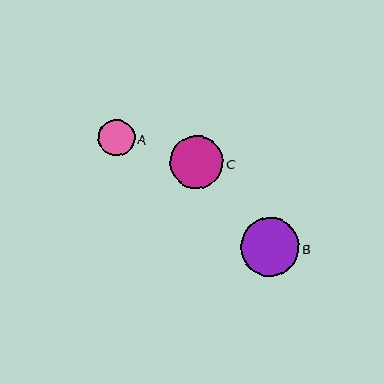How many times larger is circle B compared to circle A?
Circle B is approximately 1.6 times the size of circle A.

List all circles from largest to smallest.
From largest to smallest: B, C, A.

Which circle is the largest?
Circle B is the largest with a size of approximately 59 pixels.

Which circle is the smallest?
Circle A is the smallest with a size of approximately 37 pixels.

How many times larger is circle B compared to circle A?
Circle B is approximately 1.6 times the size of circle A.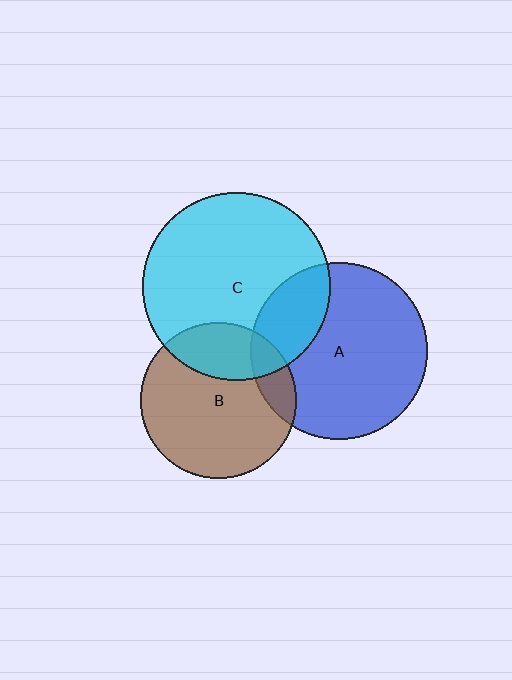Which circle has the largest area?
Circle C (cyan).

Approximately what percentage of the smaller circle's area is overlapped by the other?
Approximately 25%.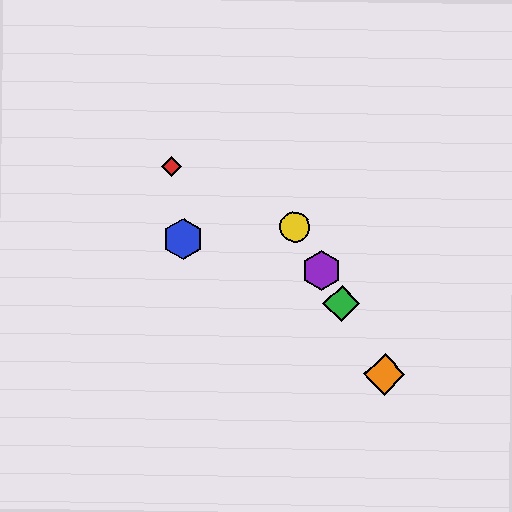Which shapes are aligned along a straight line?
The green diamond, the yellow circle, the purple hexagon, the orange diamond are aligned along a straight line.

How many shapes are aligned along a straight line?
4 shapes (the green diamond, the yellow circle, the purple hexagon, the orange diamond) are aligned along a straight line.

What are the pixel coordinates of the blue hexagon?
The blue hexagon is at (183, 239).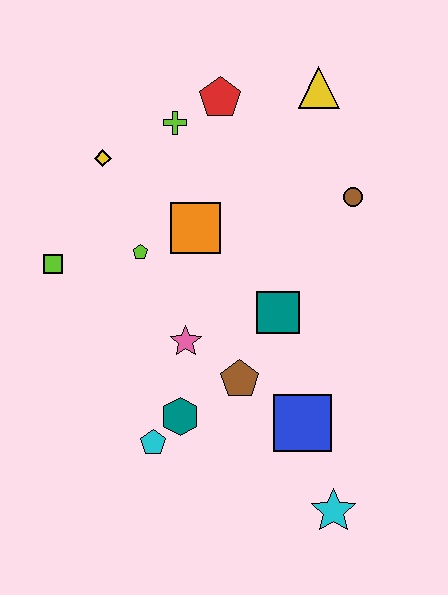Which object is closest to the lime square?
The lime pentagon is closest to the lime square.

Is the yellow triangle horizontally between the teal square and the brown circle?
Yes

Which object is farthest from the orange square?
The cyan star is farthest from the orange square.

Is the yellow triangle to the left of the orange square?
No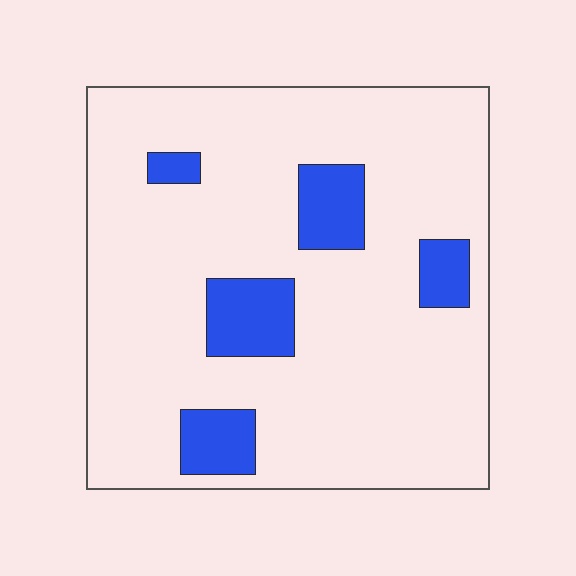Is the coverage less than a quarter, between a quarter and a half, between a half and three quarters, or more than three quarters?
Less than a quarter.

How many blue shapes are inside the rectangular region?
5.